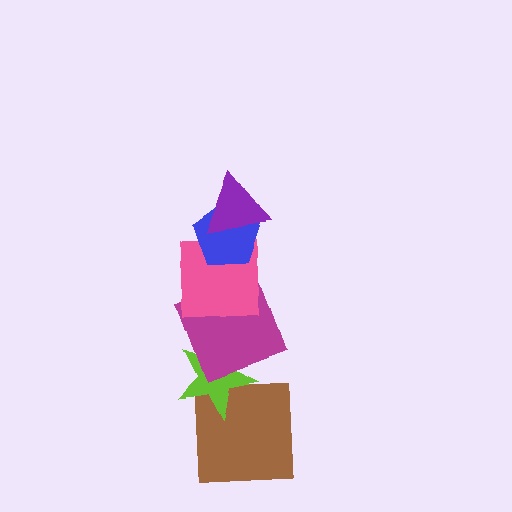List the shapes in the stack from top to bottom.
From top to bottom: the purple triangle, the blue pentagon, the pink square, the magenta square, the lime star, the brown square.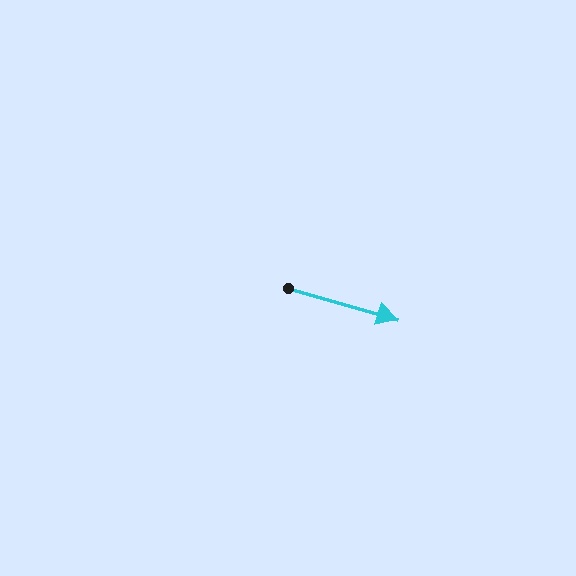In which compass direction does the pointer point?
East.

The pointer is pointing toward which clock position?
Roughly 4 o'clock.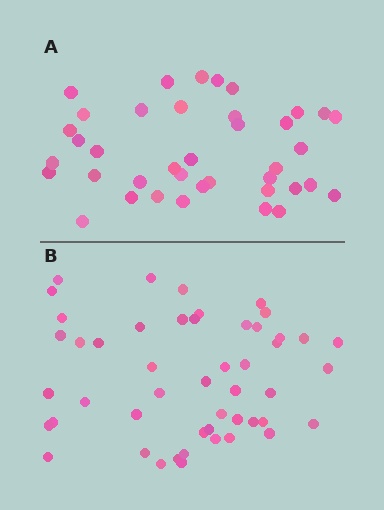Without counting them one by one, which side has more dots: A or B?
Region B (the bottom region) has more dots.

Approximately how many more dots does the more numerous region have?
Region B has roughly 10 or so more dots than region A.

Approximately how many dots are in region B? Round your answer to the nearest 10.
About 50 dots. (The exact count is 49, which rounds to 50.)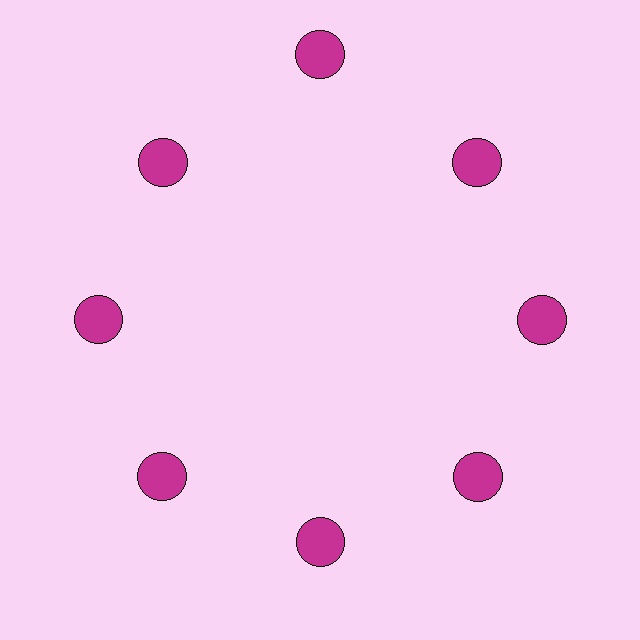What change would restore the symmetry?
The symmetry would be restored by moving it inward, back onto the ring so that all 8 circles sit at equal angles and equal distance from the center.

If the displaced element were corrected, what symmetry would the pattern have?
It would have 8-fold rotational symmetry — the pattern would map onto itself every 45 degrees.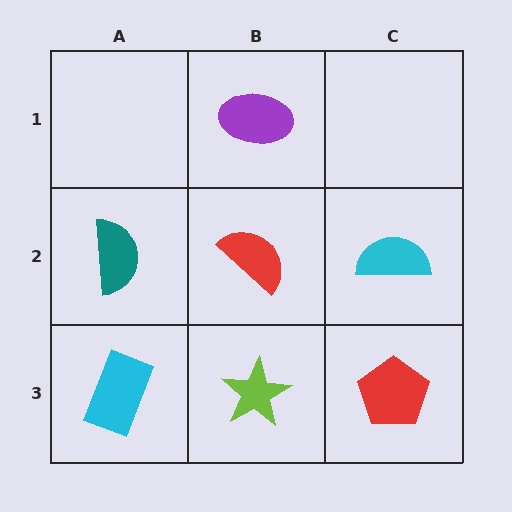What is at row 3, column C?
A red pentagon.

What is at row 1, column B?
A purple ellipse.